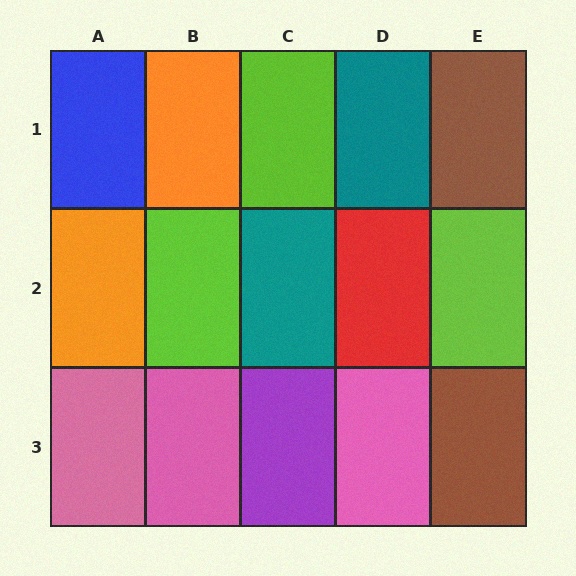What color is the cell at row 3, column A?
Pink.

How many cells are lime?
3 cells are lime.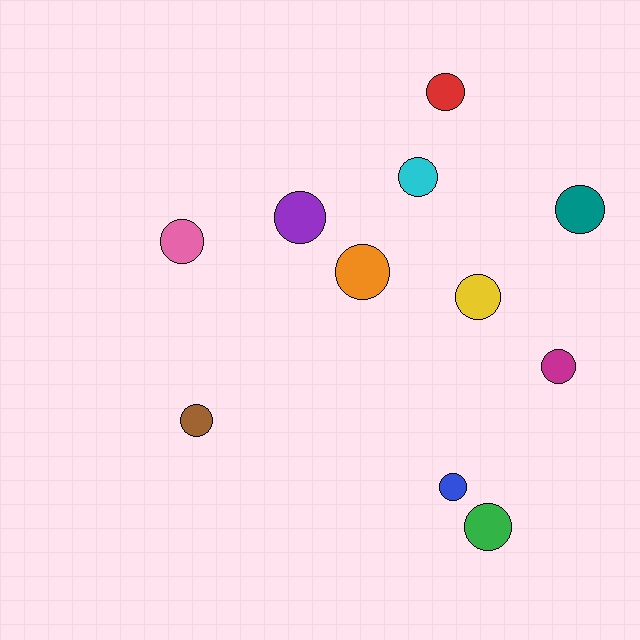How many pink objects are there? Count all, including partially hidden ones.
There is 1 pink object.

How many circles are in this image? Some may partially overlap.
There are 11 circles.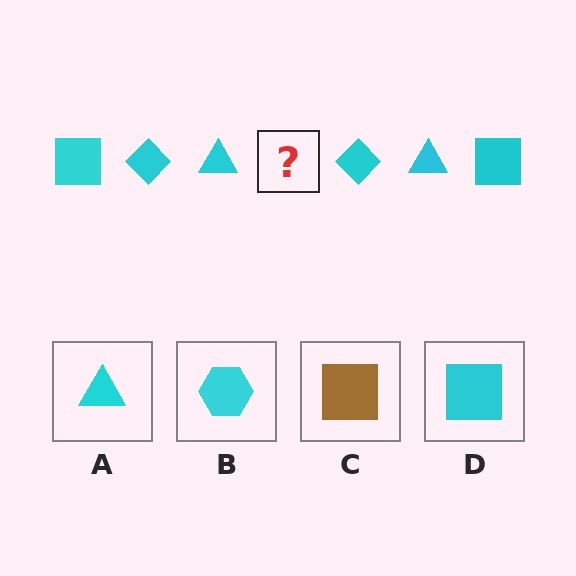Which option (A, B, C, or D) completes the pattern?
D.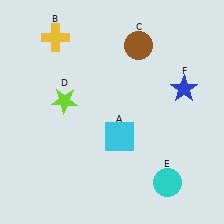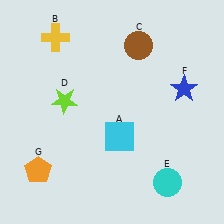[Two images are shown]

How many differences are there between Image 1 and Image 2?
There is 1 difference between the two images.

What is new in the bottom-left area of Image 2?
An orange pentagon (G) was added in the bottom-left area of Image 2.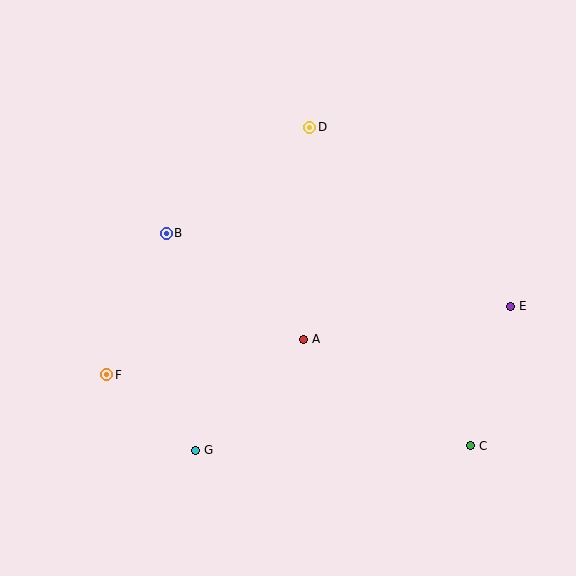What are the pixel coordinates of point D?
Point D is at (310, 127).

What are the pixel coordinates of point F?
Point F is at (107, 375).